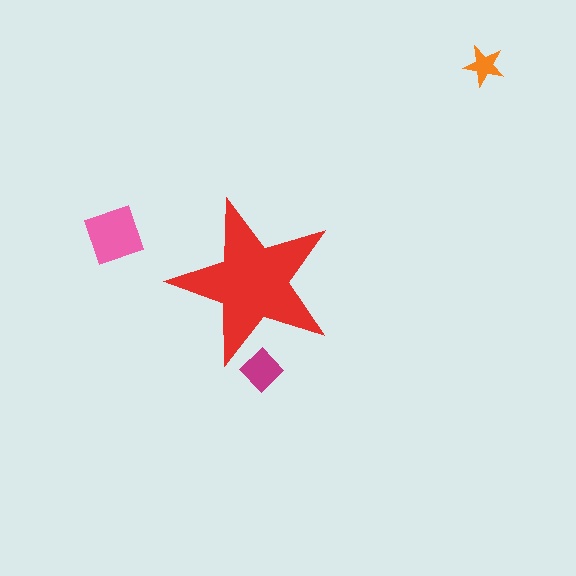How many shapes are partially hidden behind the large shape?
1 shape is partially hidden.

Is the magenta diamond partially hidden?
Yes, the magenta diamond is partially hidden behind the red star.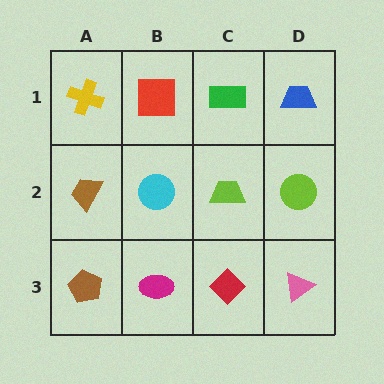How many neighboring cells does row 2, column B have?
4.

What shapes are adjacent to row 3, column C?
A lime trapezoid (row 2, column C), a magenta ellipse (row 3, column B), a pink triangle (row 3, column D).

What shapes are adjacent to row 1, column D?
A lime circle (row 2, column D), a green rectangle (row 1, column C).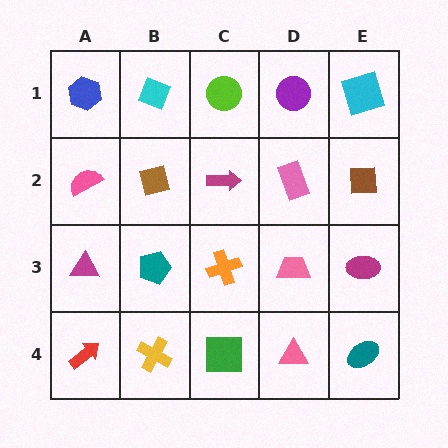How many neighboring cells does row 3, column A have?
3.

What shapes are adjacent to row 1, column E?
A brown square (row 2, column E), a purple circle (row 1, column D).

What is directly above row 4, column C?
An orange cross.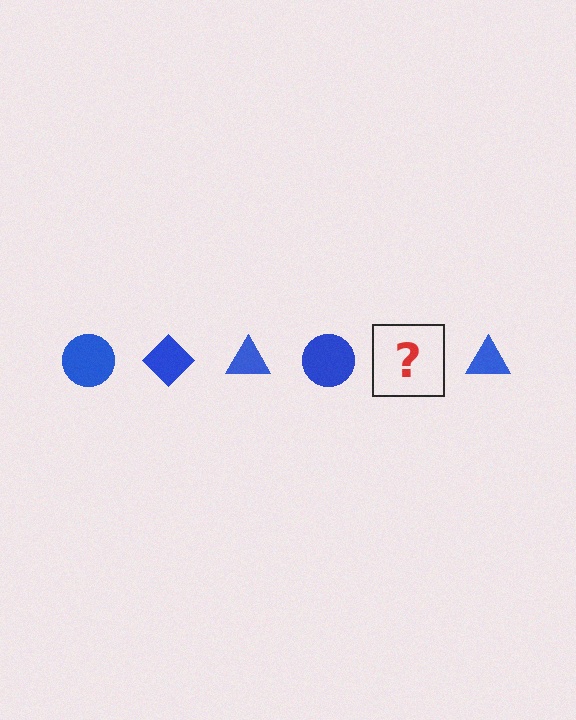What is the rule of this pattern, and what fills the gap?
The rule is that the pattern cycles through circle, diamond, triangle shapes in blue. The gap should be filled with a blue diamond.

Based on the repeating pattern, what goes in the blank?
The blank should be a blue diamond.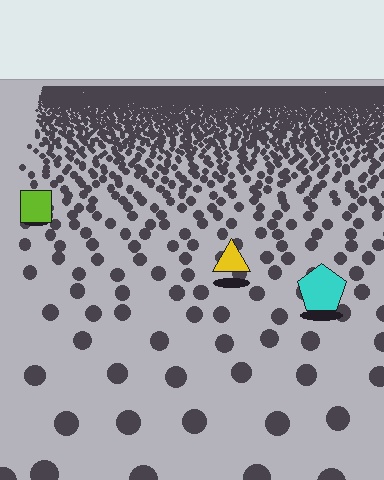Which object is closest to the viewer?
The cyan pentagon is closest. The texture marks near it are larger and more spread out.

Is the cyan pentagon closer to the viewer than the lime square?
Yes. The cyan pentagon is closer — you can tell from the texture gradient: the ground texture is coarser near it.